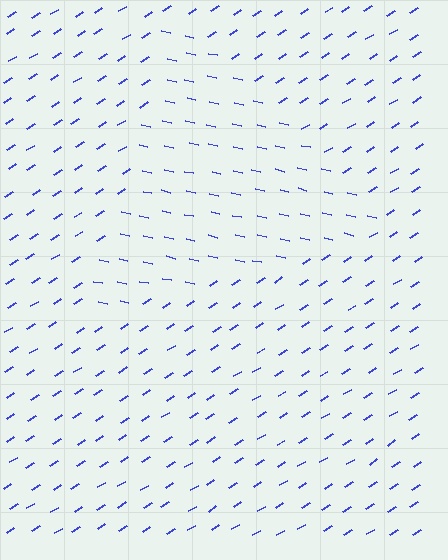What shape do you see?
I see a triangle.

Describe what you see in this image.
The image is filled with small blue line segments. A triangle region in the image has lines oriented differently from the surrounding lines, creating a visible texture boundary.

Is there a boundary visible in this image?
Yes, there is a texture boundary formed by a change in line orientation.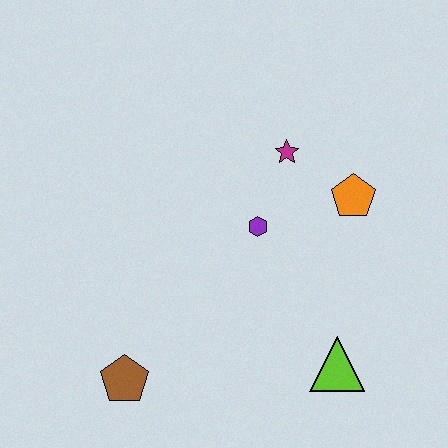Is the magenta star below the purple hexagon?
No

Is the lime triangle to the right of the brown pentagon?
Yes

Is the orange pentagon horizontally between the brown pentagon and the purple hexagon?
No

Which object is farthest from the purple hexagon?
The brown pentagon is farthest from the purple hexagon.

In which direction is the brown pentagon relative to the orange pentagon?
The brown pentagon is to the left of the orange pentagon.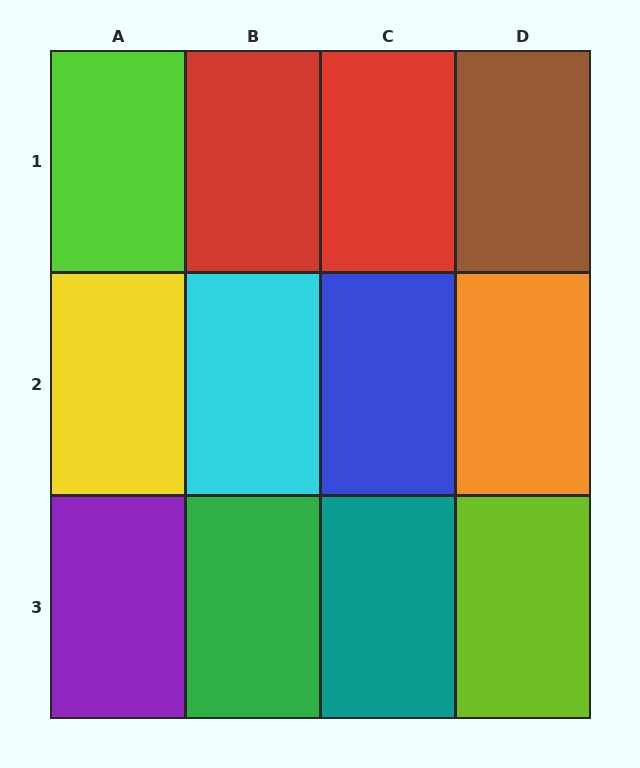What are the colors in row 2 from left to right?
Yellow, cyan, blue, orange.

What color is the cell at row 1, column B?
Red.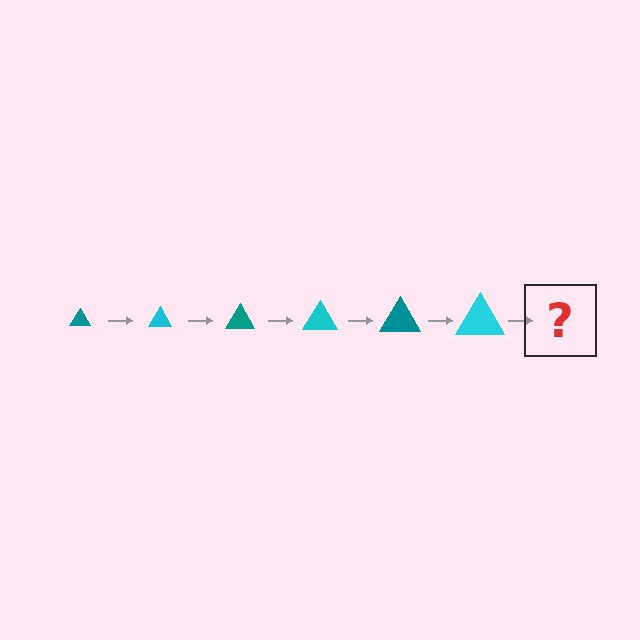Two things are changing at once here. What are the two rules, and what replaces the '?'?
The two rules are that the triangle grows larger each step and the color cycles through teal and cyan. The '?' should be a teal triangle, larger than the previous one.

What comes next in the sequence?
The next element should be a teal triangle, larger than the previous one.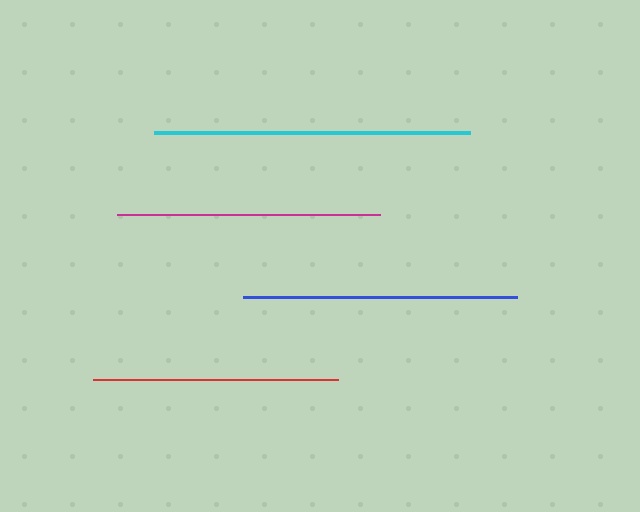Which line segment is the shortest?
The red line is the shortest at approximately 245 pixels.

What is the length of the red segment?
The red segment is approximately 245 pixels long.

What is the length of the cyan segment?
The cyan segment is approximately 315 pixels long.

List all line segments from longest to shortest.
From longest to shortest: cyan, blue, magenta, red.